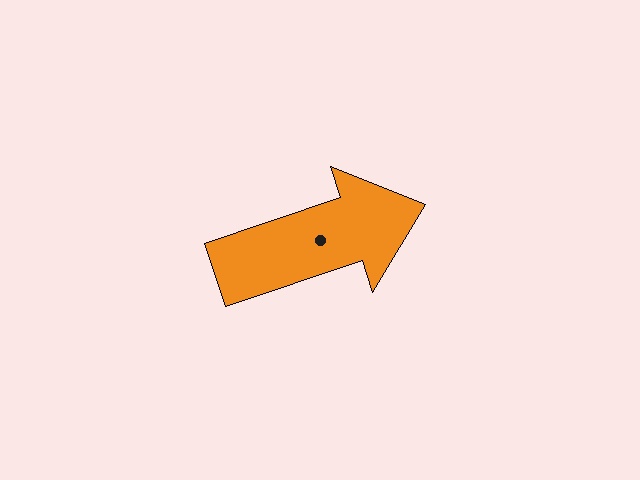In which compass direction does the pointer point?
East.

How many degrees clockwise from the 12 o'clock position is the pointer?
Approximately 71 degrees.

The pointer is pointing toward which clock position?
Roughly 2 o'clock.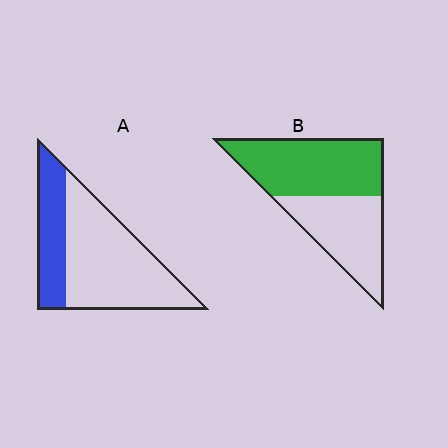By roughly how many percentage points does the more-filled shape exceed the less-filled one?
By roughly 25 percentage points (B over A).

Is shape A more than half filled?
No.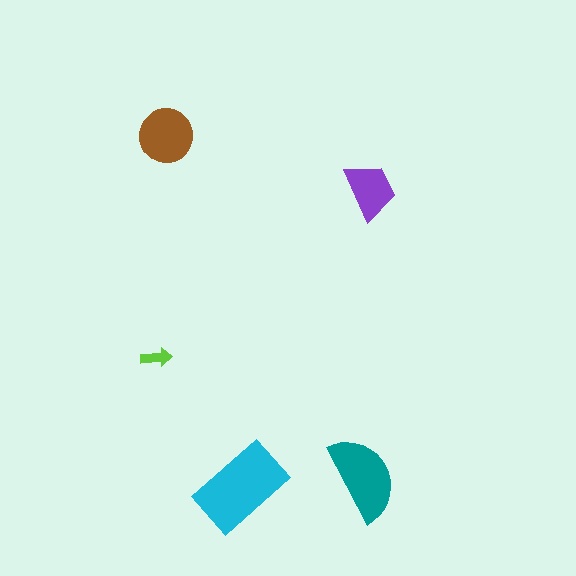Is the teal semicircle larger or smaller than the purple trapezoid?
Larger.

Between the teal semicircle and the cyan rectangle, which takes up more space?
The cyan rectangle.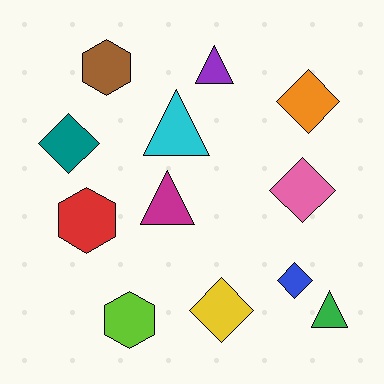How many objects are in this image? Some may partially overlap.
There are 12 objects.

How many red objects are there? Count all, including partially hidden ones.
There is 1 red object.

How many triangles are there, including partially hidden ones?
There are 4 triangles.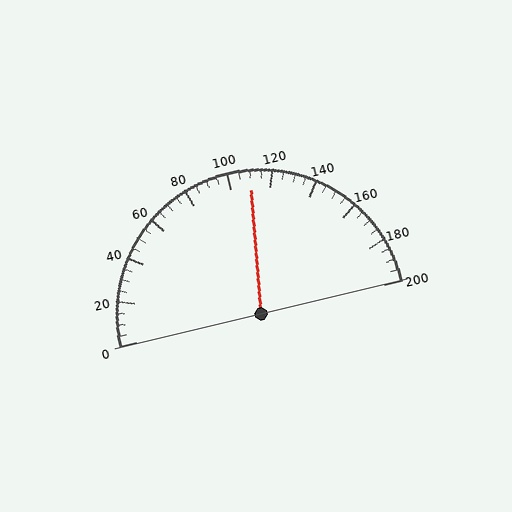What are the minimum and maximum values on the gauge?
The gauge ranges from 0 to 200.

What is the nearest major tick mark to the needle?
The nearest major tick mark is 120.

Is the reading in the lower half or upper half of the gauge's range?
The reading is in the upper half of the range (0 to 200).